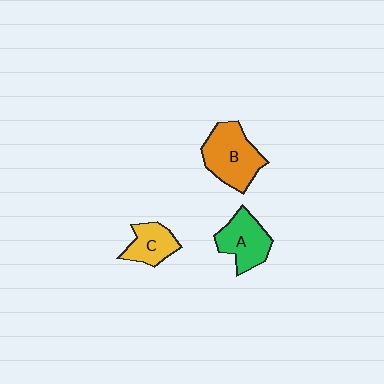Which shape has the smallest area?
Shape C (yellow).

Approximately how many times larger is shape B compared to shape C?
Approximately 1.7 times.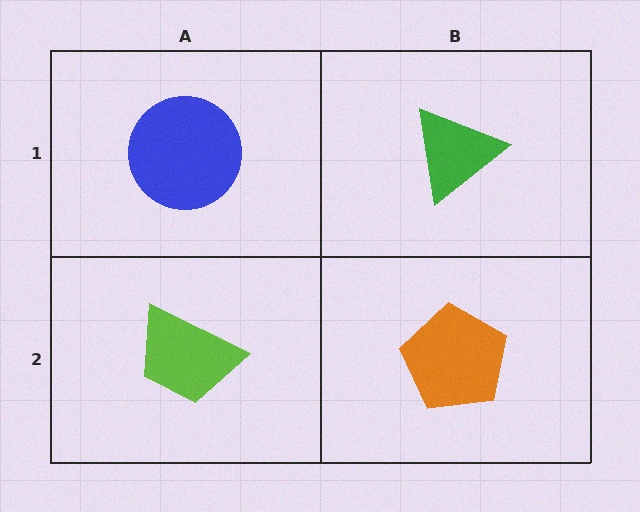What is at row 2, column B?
An orange pentagon.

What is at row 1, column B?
A green triangle.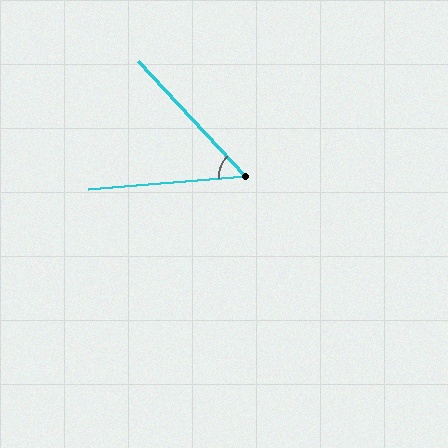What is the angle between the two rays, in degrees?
Approximately 51 degrees.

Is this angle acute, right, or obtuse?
It is acute.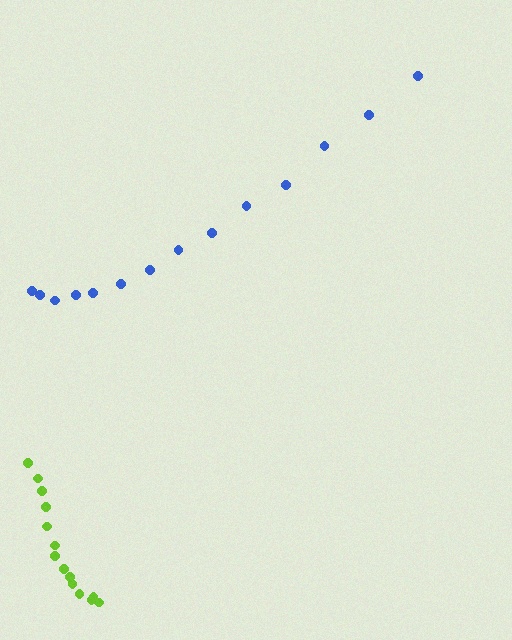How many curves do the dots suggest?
There are 2 distinct paths.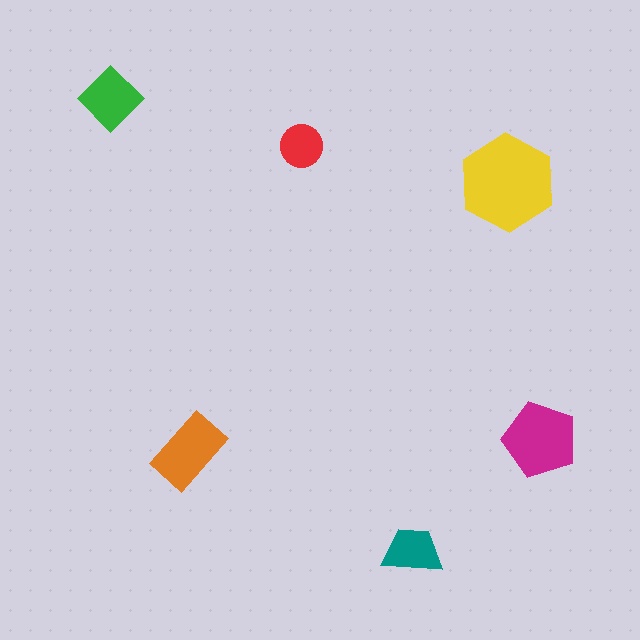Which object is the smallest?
The red circle.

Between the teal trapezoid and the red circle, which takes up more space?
The teal trapezoid.